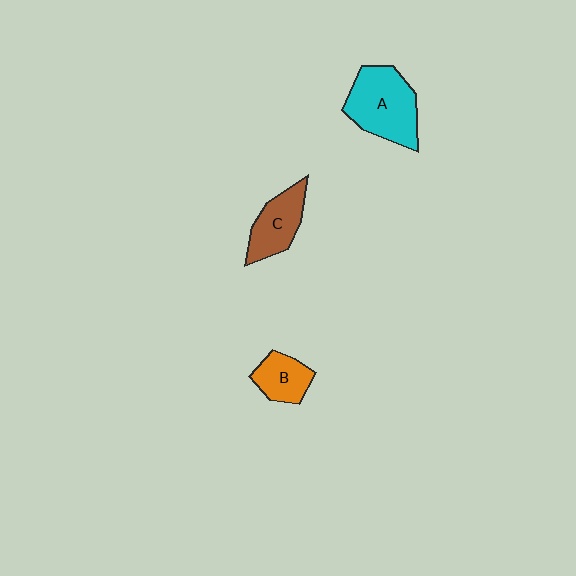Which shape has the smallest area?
Shape B (orange).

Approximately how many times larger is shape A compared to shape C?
Approximately 1.5 times.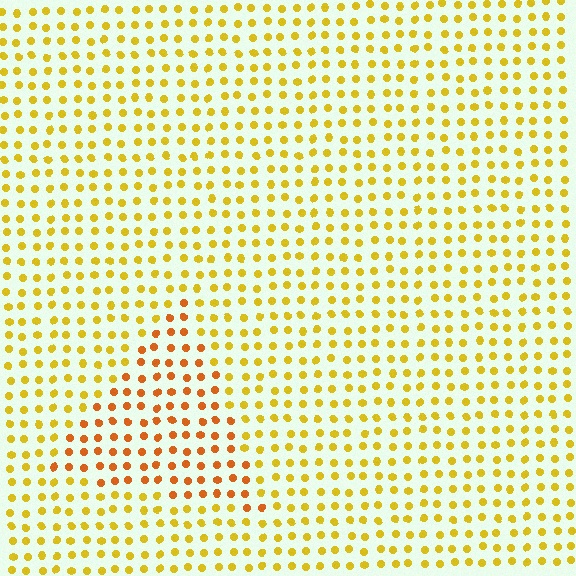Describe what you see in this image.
The image is filled with small yellow elements in a uniform arrangement. A triangle-shaped region is visible where the elements are tinted to a slightly different hue, forming a subtle color boundary.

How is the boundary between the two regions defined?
The boundary is defined purely by a slight shift in hue (about 29 degrees). Spacing, size, and orientation are identical on both sides.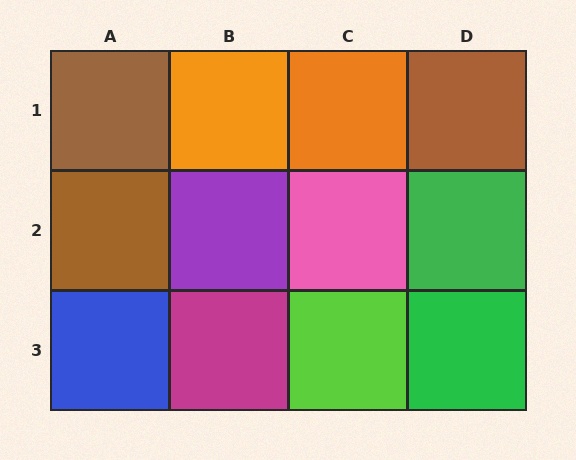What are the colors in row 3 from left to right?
Blue, magenta, lime, green.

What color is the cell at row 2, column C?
Pink.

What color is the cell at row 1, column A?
Brown.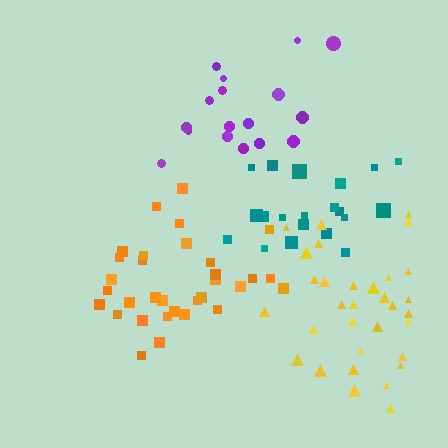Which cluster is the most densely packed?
Orange.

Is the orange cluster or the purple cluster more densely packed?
Orange.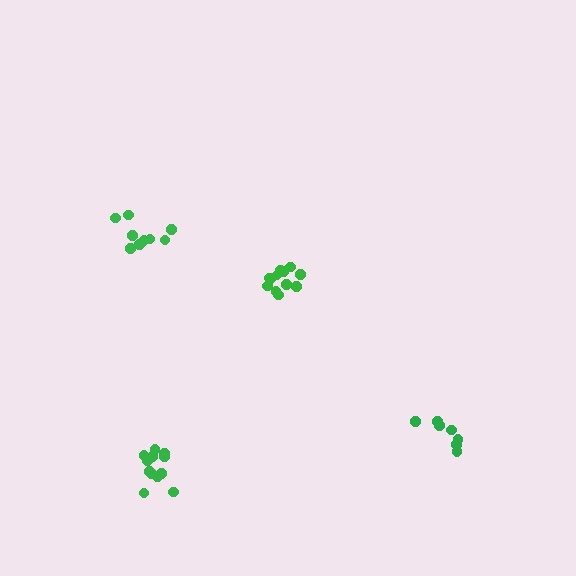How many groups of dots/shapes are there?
There are 4 groups.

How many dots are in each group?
Group 1: 12 dots, Group 2: 9 dots, Group 3: 7 dots, Group 4: 12 dots (40 total).